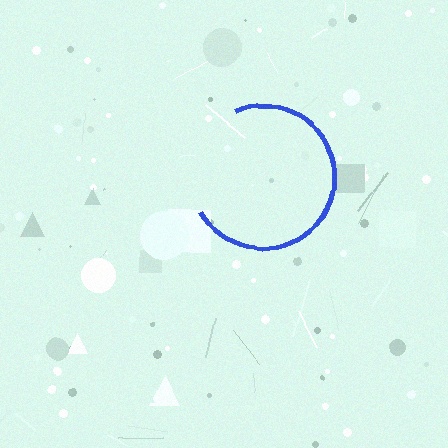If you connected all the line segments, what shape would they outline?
They would outline a circle.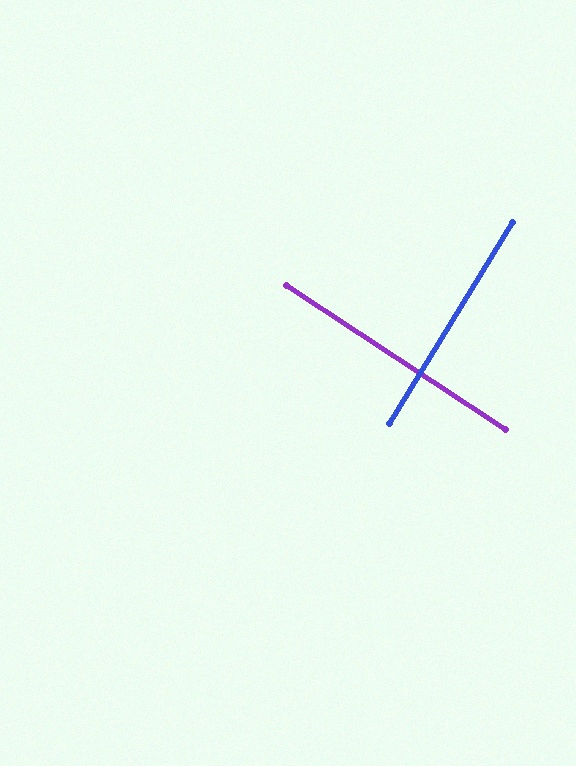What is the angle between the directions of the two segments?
Approximately 88 degrees.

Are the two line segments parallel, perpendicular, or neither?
Perpendicular — they meet at approximately 88°.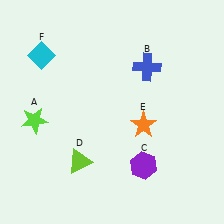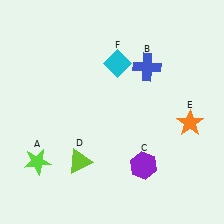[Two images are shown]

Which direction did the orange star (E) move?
The orange star (E) moved right.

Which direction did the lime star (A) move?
The lime star (A) moved down.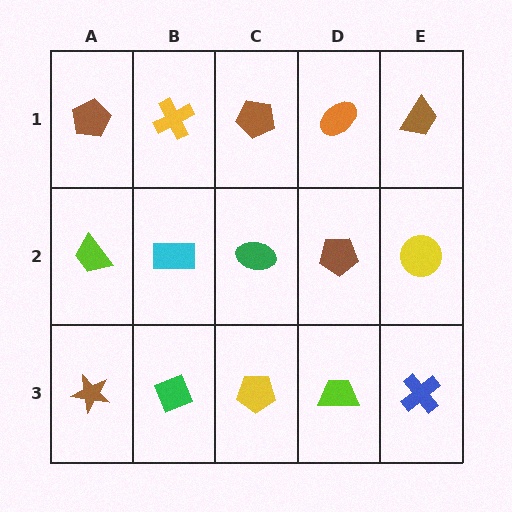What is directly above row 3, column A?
A lime trapezoid.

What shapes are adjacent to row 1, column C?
A green ellipse (row 2, column C), a yellow cross (row 1, column B), an orange ellipse (row 1, column D).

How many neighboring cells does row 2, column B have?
4.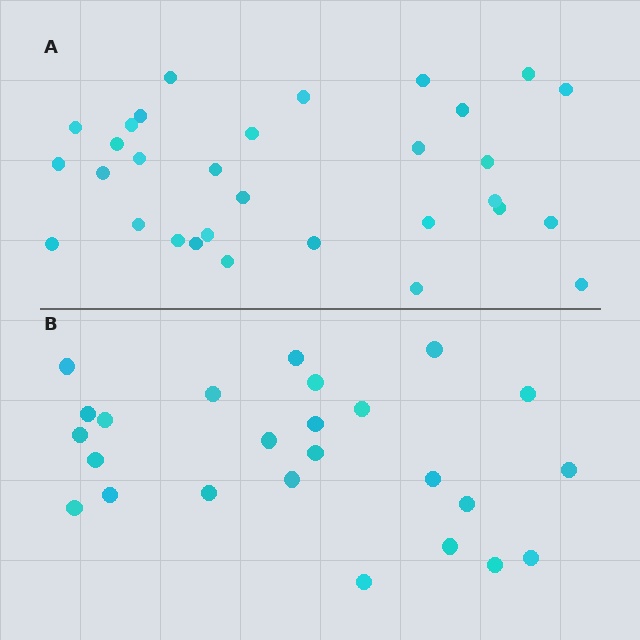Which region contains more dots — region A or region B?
Region A (the top region) has more dots.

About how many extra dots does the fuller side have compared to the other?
Region A has about 6 more dots than region B.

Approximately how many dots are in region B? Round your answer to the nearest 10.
About 20 dots. (The exact count is 25, which rounds to 20.)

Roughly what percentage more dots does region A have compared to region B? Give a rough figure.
About 25% more.